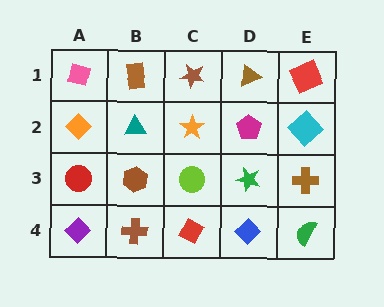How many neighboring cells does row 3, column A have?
3.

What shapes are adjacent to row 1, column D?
A magenta pentagon (row 2, column D), a brown star (row 1, column C), a red square (row 1, column E).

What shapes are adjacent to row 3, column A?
An orange diamond (row 2, column A), a purple diamond (row 4, column A), a brown hexagon (row 3, column B).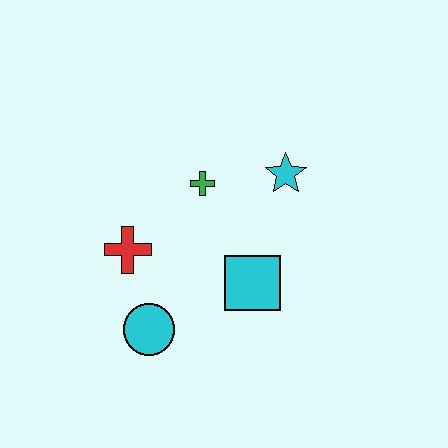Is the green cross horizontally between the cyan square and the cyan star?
No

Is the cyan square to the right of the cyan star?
No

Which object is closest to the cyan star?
The green cross is closest to the cyan star.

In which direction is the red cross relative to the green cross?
The red cross is to the left of the green cross.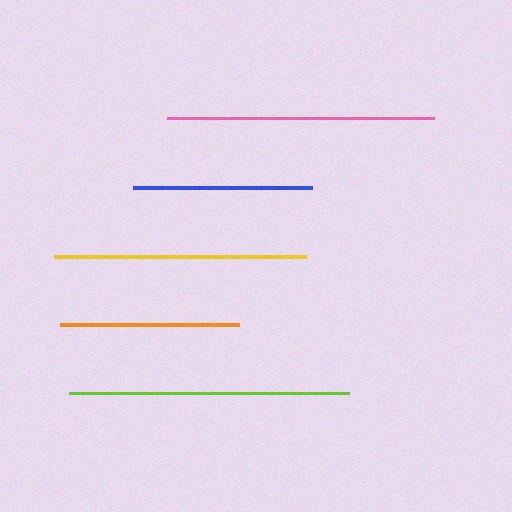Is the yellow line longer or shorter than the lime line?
The lime line is longer than the yellow line.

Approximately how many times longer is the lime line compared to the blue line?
The lime line is approximately 1.6 times the length of the blue line.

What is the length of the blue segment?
The blue segment is approximately 179 pixels long.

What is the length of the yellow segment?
The yellow segment is approximately 252 pixels long.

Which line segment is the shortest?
The orange line is the shortest at approximately 179 pixels.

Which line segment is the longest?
The lime line is the longest at approximately 280 pixels.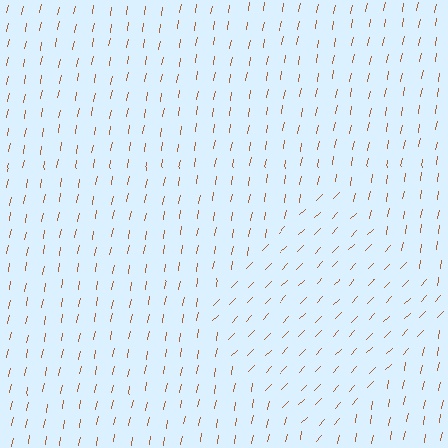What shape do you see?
I see a diamond.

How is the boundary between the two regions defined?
The boundary is defined purely by a change in line orientation (approximately 34 degrees difference). All lines are the same color and thickness.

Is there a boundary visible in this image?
Yes, there is a texture boundary formed by a change in line orientation.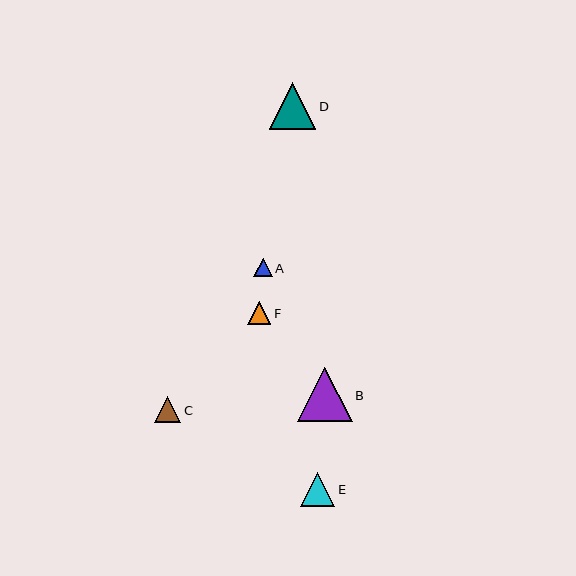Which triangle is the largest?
Triangle B is the largest with a size of approximately 54 pixels.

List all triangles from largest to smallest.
From largest to smallest: B, D, E, C, F, A.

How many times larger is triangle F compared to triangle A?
Triangle F is approximately 1.3 times the size of triangle A.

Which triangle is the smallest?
Triangle A is the smallest with a size of approximately 18 pixels.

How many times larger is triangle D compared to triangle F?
Triangle D is approximately 2.0 times the size of triangle F.